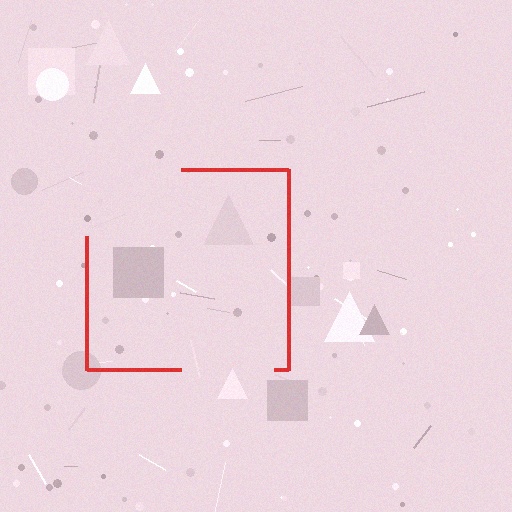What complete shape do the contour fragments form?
The contour fragments form a square.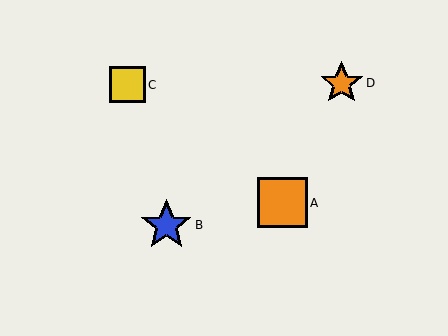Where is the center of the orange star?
The center of the orange star is at (342, 83).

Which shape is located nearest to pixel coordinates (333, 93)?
The orange star (labeled D) at (342, 83) is nearest to that location.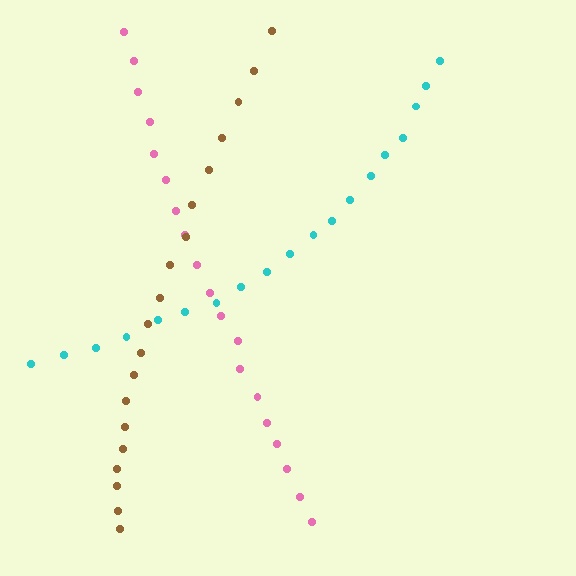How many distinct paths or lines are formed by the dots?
There are 3 distinct paths.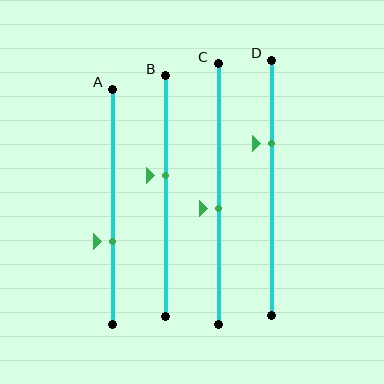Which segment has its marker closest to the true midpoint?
Segment C has its marker closest to the true midpoint.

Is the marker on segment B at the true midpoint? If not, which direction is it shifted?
No, the marker on segment B is shifted upward by about 9% of the segment length.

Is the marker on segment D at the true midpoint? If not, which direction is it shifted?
No, the marker on segment D is shifted upward by about 17% of the segment length.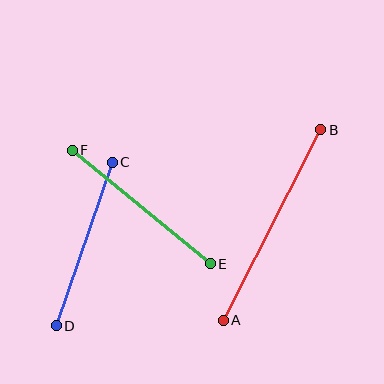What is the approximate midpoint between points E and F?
The midpoint is at approximately (141, 207) pixels.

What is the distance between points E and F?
The distance is approximately 179 pixels.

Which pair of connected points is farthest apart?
Points A and B are farthest apart.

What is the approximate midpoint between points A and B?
The midpoint is at approximately (272, 225) pixels.